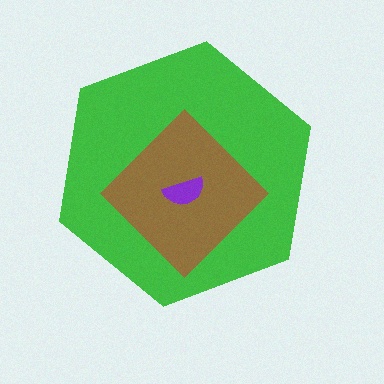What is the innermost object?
The purple semicircle.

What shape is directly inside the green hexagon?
The brown diamond.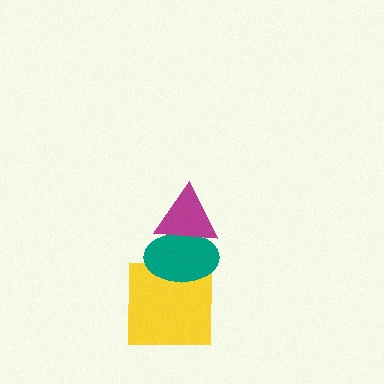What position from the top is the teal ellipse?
The teal ellipse is 2nd from the top.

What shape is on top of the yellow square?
The teal ellipse is on top of the yellow square.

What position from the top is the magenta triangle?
The magenta triangle is 1st from the top.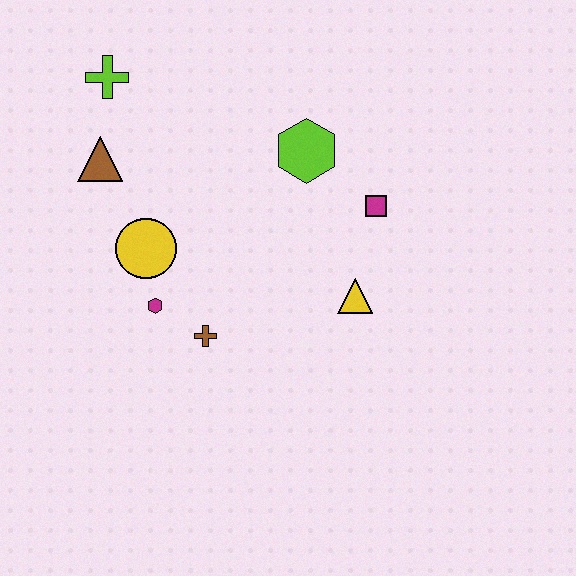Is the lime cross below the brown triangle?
No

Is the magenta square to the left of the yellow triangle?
No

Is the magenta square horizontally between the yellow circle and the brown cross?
No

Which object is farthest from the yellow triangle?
The lime cross is farthest from the yellow triangle.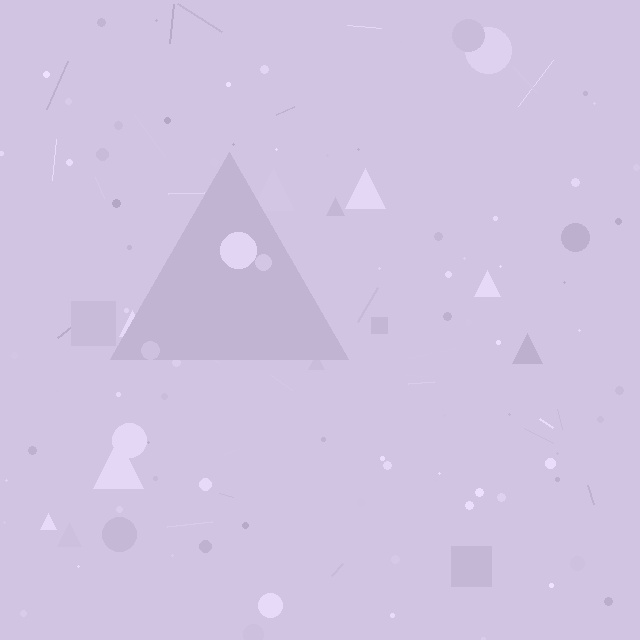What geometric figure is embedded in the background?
A triangle is embedded in the background.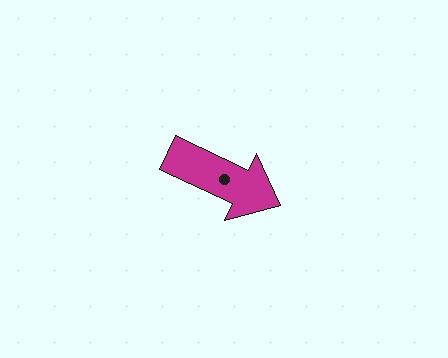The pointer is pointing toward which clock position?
Roughly 4 o'clock.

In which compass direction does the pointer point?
Southeast.